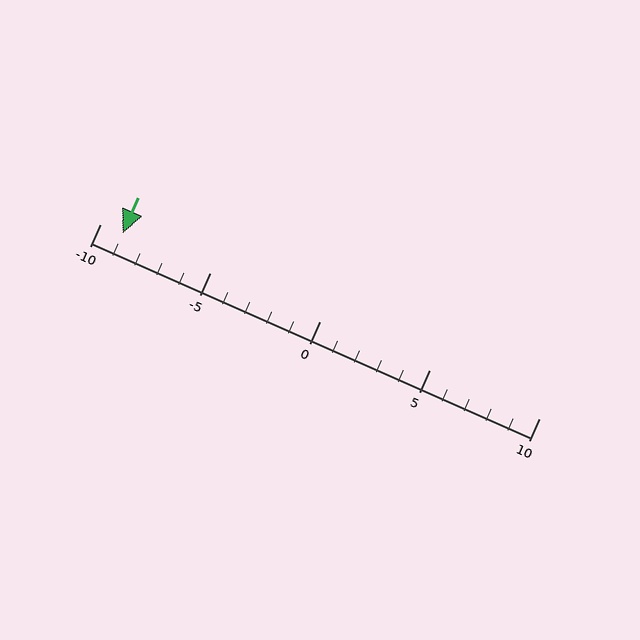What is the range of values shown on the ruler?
The ruler shows values from -10 to 10.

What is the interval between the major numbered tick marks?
The major tick marks are spaced 5 units apart.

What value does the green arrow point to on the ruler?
The green arrow points to approximately -9.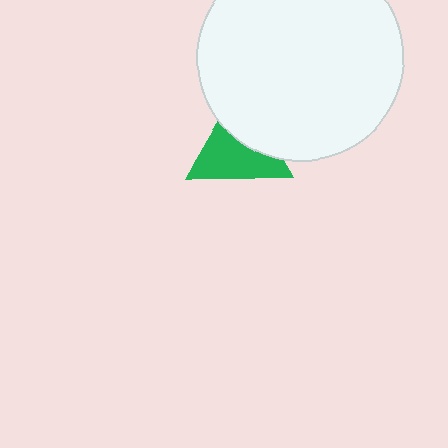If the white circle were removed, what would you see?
You would see the complete green triangle.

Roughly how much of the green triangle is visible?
About half of it is visible (roughly 62%).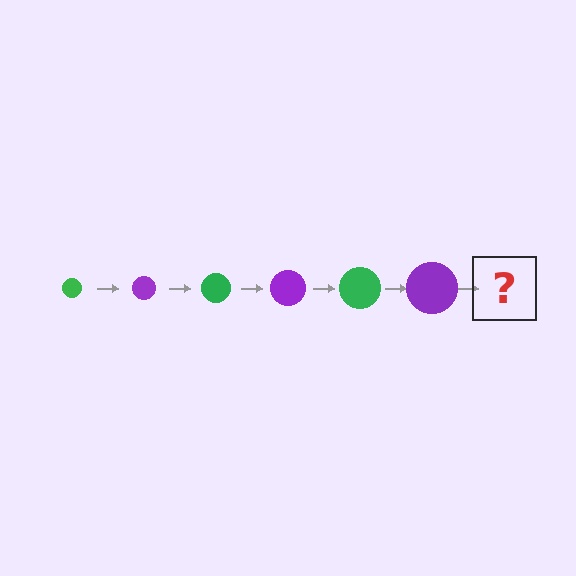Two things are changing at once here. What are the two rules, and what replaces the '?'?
The two rules are that the circle grows larger each step and the color cycles through green and purple. The '?' should be a green circle, larger than the previous one.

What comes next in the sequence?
The next element should be a green circle, larger than the previous one.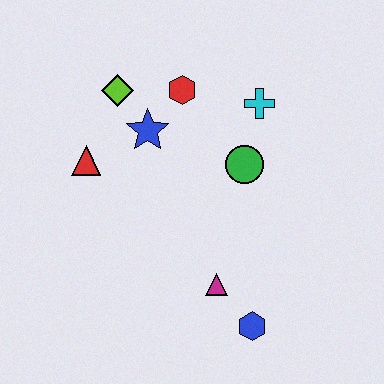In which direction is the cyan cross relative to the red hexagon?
The cyan cross is to the right of the red hexagon.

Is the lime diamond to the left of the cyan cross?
Yes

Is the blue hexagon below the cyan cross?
Yes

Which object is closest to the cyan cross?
The green circle is closest to the cyan cross.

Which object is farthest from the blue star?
The blue hexagon is farthest from the blue star.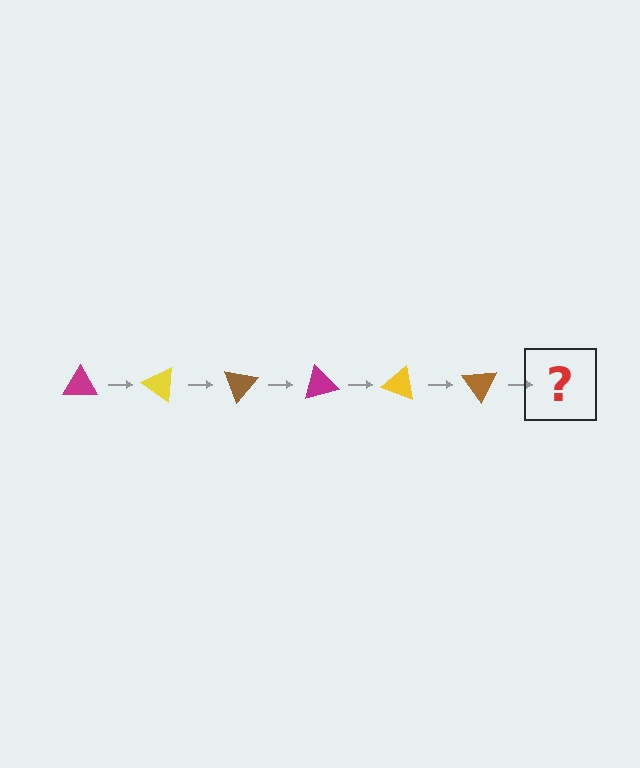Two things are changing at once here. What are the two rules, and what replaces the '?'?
The two rules are that it rotates 35 degrees each step and the color cycles through magenta, yellow, and brown. The '?' should be a magenta triangle, rotated 210 degrees from the start.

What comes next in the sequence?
The next element should be a magenta triangle, rotated 210 degrees from the start.